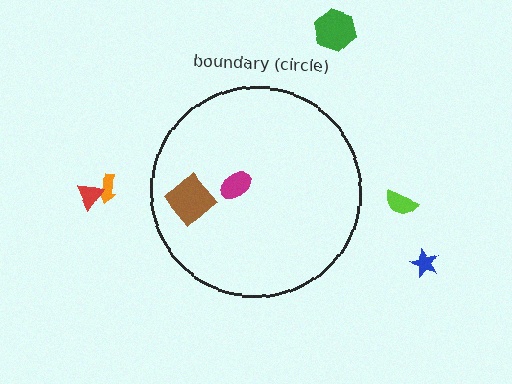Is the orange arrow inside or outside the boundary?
Outside.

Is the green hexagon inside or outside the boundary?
Outside.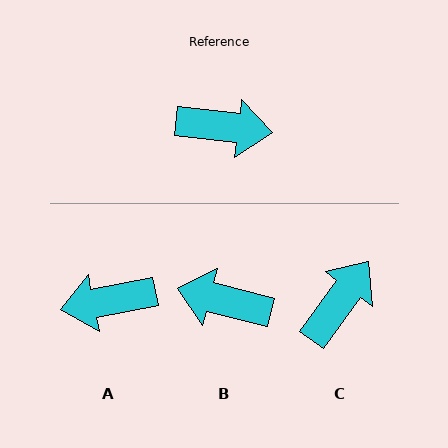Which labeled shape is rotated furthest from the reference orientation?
B, about 173 degrees away.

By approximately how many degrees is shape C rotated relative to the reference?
Approximately 61 degrees counter-clockwise.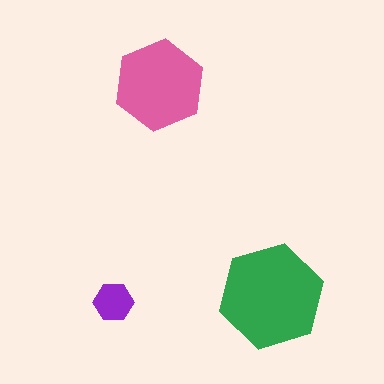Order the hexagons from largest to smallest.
the green one, the pink one, the purple one.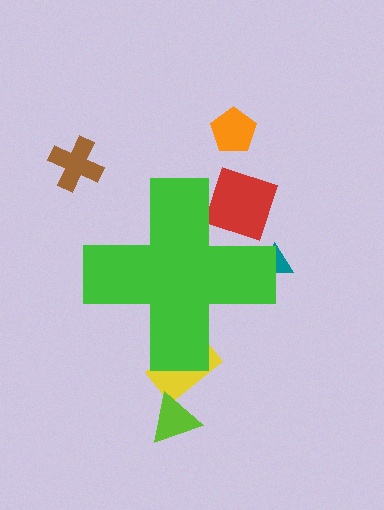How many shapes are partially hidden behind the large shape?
3 shapes are partially hidden.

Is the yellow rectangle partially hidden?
Yes, the yellow rectangle is partially hidden behind the green cross.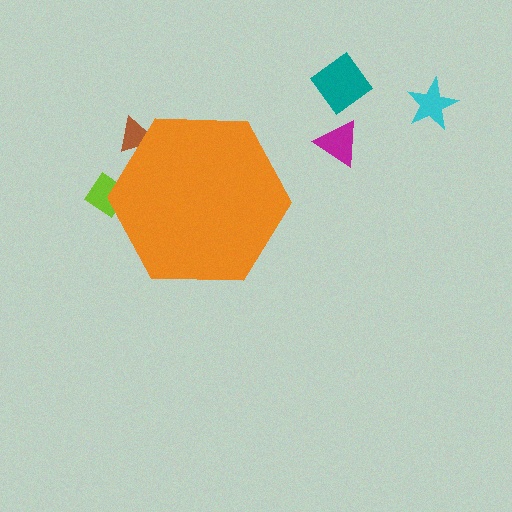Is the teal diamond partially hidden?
No, the teal diamond is fully visible.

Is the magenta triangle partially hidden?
No, the magenta triangle is fully visible.